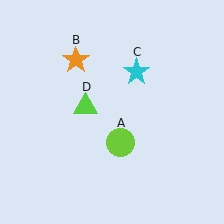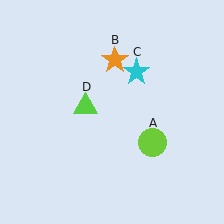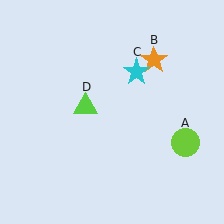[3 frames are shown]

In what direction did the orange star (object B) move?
The orange star (object B) moved right.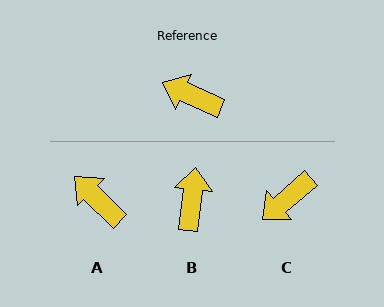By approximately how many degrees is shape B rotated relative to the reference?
Approximately 72 degrees clockwise.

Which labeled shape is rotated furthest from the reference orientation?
B, about 72 degrees away.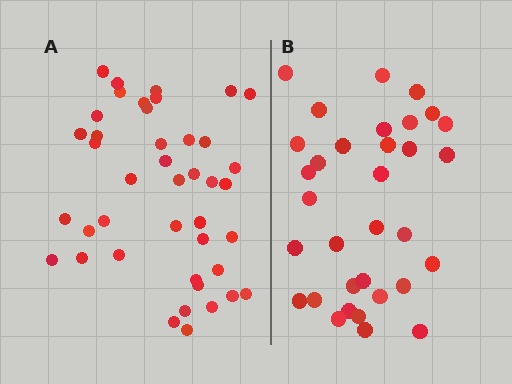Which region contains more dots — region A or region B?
Region A (the left region) has more dots.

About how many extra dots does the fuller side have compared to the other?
Region A has roughly 8 or so more dots than region B.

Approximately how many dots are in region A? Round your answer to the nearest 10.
About 40 dots. (The exact count is 42, which rounds to 40.)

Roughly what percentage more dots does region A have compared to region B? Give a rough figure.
About 25% more.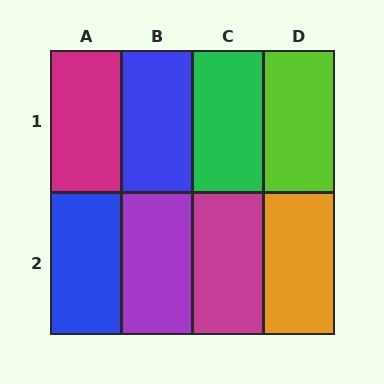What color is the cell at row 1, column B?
Blue.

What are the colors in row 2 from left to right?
Blue, purple, magenta, orange.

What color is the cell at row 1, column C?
Green.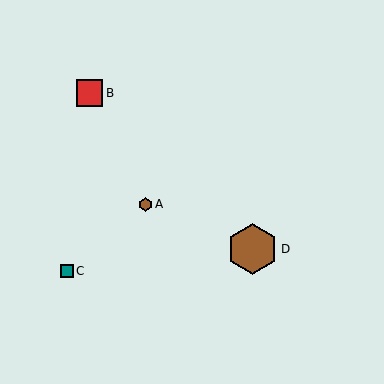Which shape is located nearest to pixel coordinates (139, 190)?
The brown hexagon (labeled A) at (145, 204) is nearest to that location.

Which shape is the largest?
The brown hexagon (labeled D) is the largest.